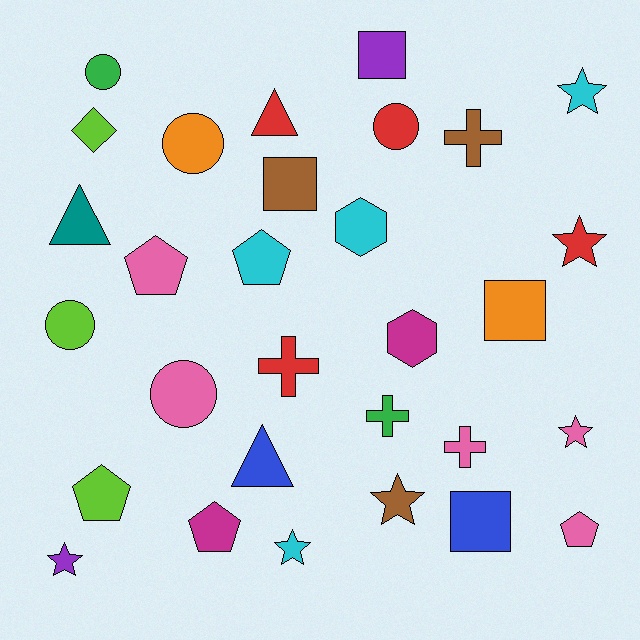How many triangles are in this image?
There are 3 triangles.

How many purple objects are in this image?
There are 2 purple objects.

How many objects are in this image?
There are 30 objects.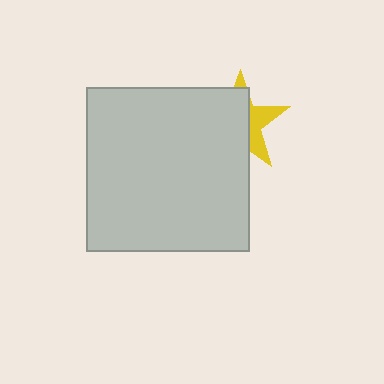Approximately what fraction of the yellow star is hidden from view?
Roughly 64% of the yellow star is hidden behind the light gray square.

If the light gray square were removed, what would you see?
You would see the complete yellow star.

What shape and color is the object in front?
The object in front is a light gray square.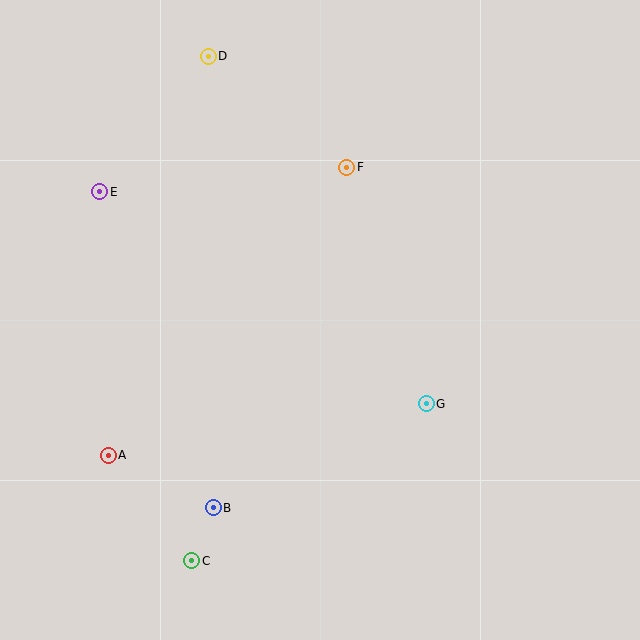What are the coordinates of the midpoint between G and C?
The midpoint between G and C is at (309, 482).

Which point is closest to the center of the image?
Point G at (426, 404) is closest to the center.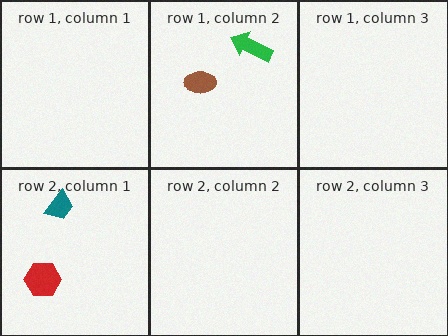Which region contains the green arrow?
The row 1, column 2 region.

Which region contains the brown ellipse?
The row 1, column 2 region.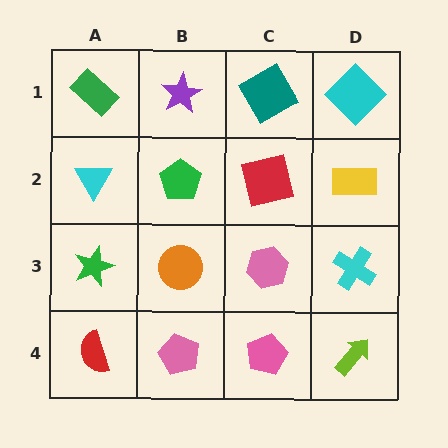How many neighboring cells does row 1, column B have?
3.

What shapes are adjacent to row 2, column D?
A cyan diamond (row 1, column D), a cyan cross (row 3, column D), a red square (row 2, column C).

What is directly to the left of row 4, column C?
A pink pentagon.